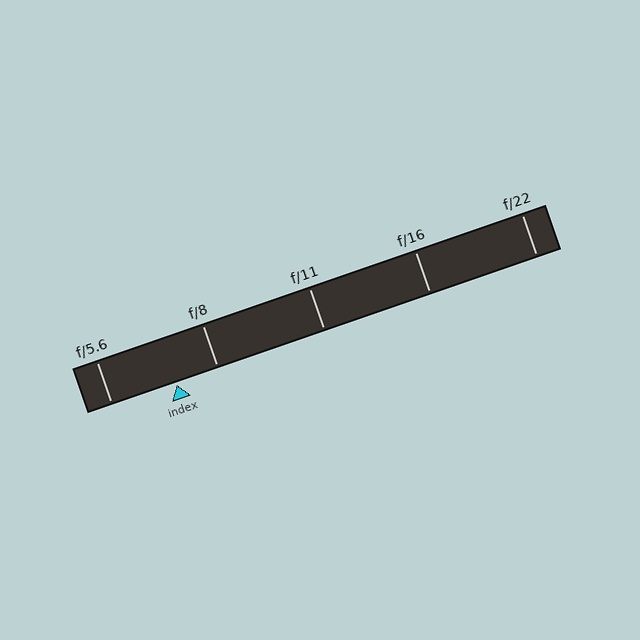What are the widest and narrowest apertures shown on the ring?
The widest aperture shown is f/5.6 and the narrowest is f/22.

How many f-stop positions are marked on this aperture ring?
There are 5 f-stop positions marked.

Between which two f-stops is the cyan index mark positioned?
The index mark is between f/5.6 and f/8.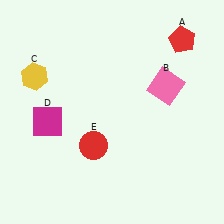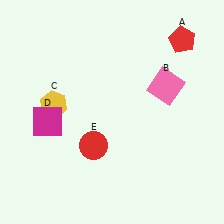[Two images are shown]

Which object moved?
The yellow hexagon (C) moved down.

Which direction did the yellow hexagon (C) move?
The yellow hexagon (C) moved down.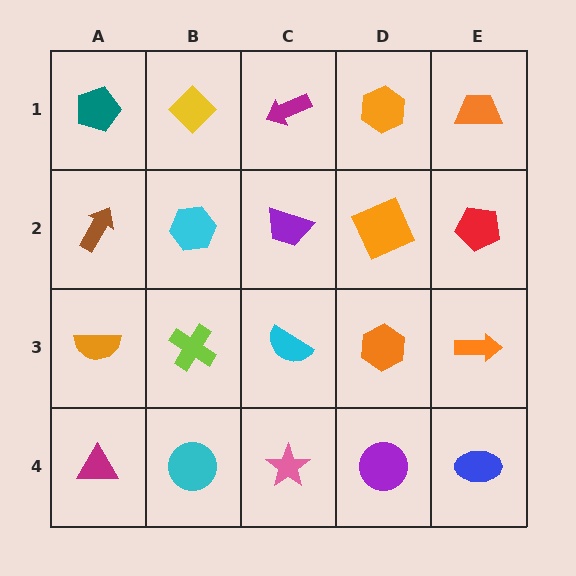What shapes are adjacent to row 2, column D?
An orange hexagon (row 1, column D), an orange hexagon (row 3, column D), a purple trapezoid (row 2, column C), a red pentagon (row 2, column E).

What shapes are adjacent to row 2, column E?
An orange trapezoid (row 1, column E), an orange arrow (row 3, column E), an orange square (row 2, column D).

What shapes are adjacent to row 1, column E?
A red pentagon (row 2, column E), an orange hexagon (row 1, column D).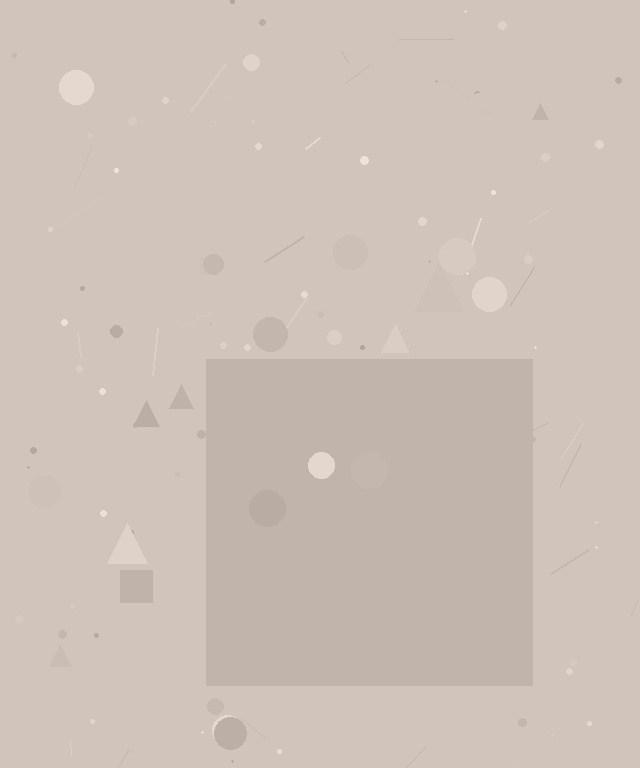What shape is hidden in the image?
A square is hidden in the image.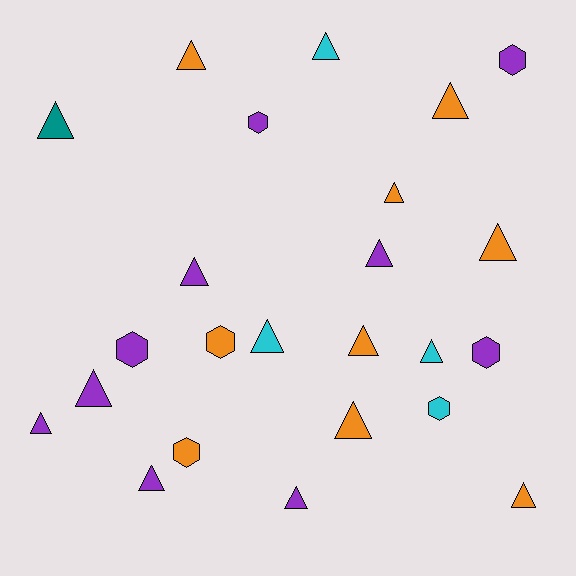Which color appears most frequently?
Purple, with 10 objects.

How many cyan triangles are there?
There are 3 cyan triangles.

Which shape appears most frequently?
Triangle, with 17 objects.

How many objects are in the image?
There are 24 objects.